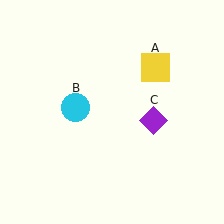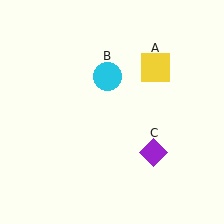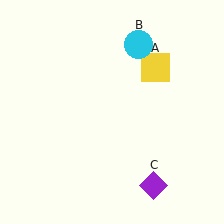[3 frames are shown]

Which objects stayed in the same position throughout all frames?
Yellow square (object A) remained stationary.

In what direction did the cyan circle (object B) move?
The cyan circle (object B) moved up and to the right.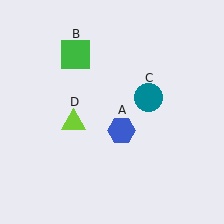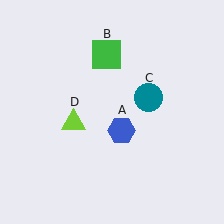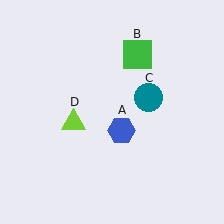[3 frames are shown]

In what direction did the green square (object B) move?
The green square (object B) moved right.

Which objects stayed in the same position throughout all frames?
Blue hexagon (object A) and teal circle (object C) and lime triangle (object D) remained stationary.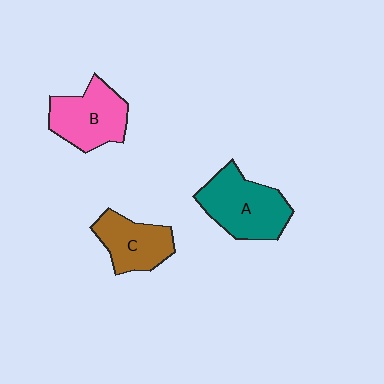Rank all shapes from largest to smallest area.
From largest to smallest: A (teal), B (pink), C (brown).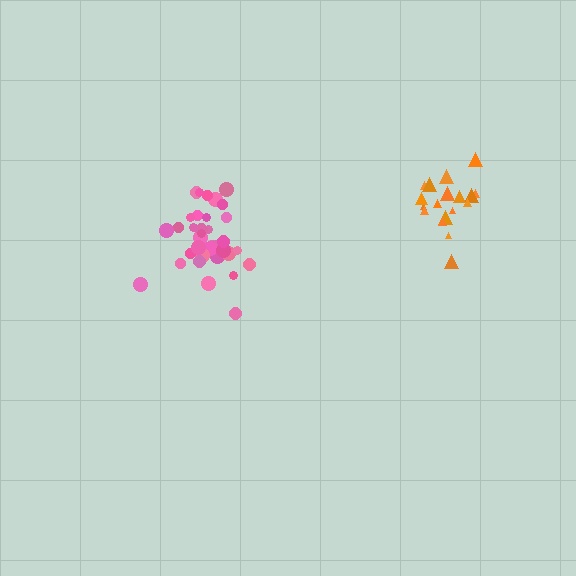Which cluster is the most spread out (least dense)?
Orange.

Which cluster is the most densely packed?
Pink.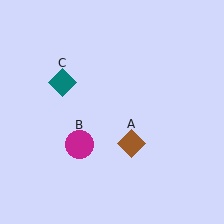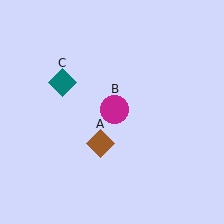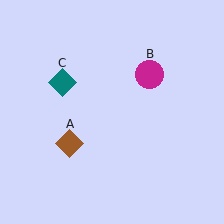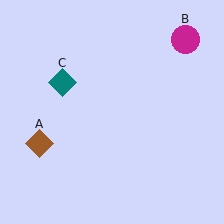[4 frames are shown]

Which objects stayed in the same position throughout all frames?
Teal diamond (object C) remained stationary.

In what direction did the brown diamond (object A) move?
The brown diamond (object A) moved left.